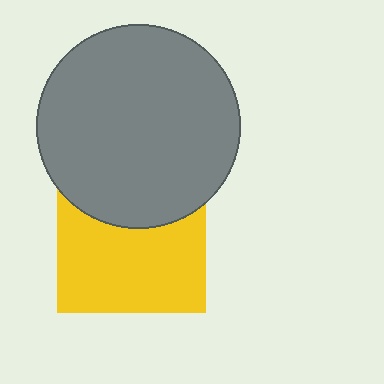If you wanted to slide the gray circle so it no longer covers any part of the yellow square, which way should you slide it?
Slide it up — that is the most direct way to separate the two shapes.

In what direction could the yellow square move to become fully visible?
The yellow square could move down. That would shift it out from behind the gray circle entirely.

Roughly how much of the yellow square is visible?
About half of it is visible (roughly 63%).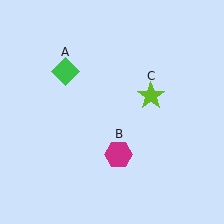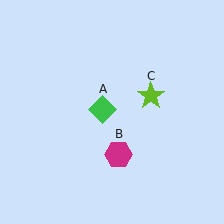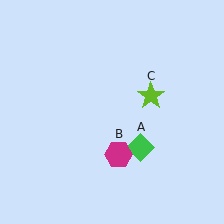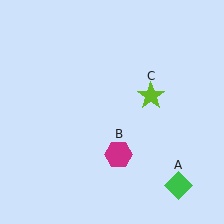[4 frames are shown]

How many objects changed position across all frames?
1 object changed position: green diamond (object A).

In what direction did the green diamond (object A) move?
The green diamond (object A) moved down and to the right.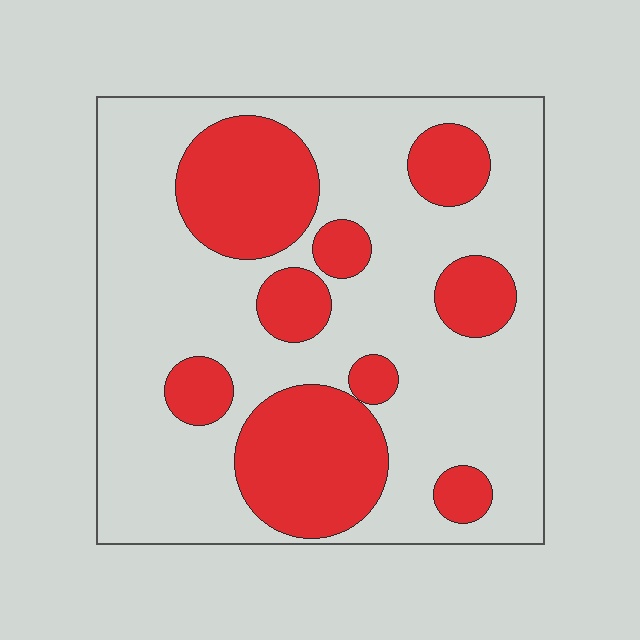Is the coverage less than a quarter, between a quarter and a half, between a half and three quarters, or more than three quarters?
Between a quarter and a half.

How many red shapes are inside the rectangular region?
9.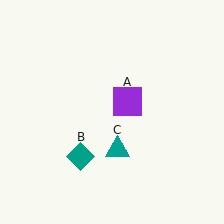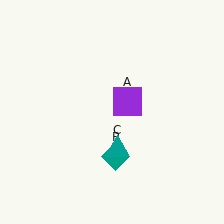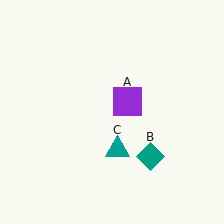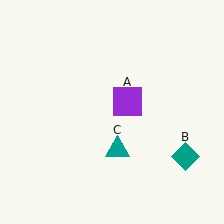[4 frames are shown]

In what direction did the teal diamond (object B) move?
The teal diamond (object B) moved right.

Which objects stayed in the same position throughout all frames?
Purple square (object A) and teal triangle (object C) remained stationary.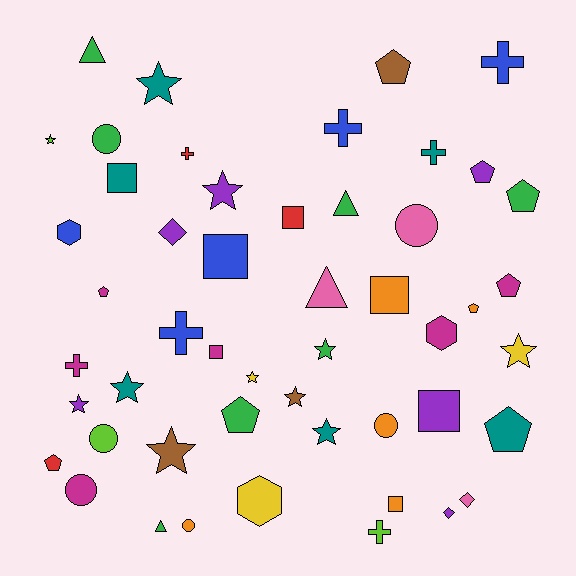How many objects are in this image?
There are 50 objects.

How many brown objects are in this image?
There are 3 brown objects.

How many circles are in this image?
There are 6 circles.